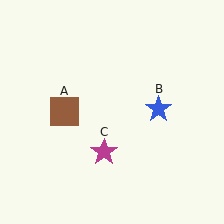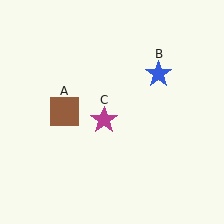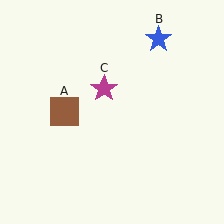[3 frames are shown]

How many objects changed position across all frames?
2 objects changed position: blue star (object B), magenta star (object C).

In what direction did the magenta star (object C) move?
The magenta star (object C) moved up.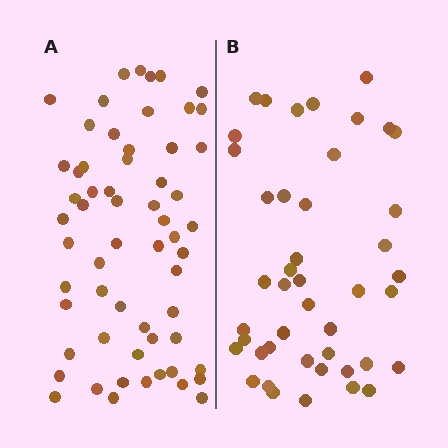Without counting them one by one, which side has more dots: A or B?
Region A (the left region) has more dots.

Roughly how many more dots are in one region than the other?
Region A has approximately 15 more dots than region B.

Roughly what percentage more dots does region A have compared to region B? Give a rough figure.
About 35% more.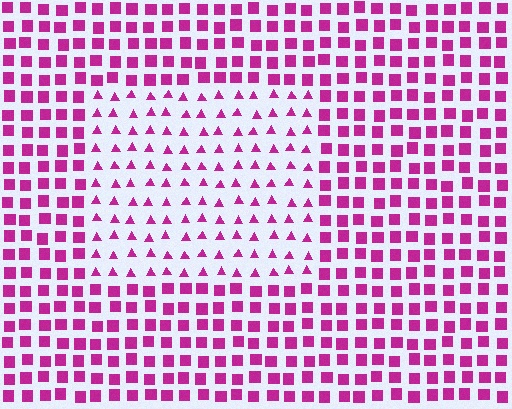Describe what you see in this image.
The image is filled with small magenta elements arranged in a uniform grid. A rectangle-shaped region contains triangles, while the surrounding area contains squares. The boundary is defined purely by the change in element shape.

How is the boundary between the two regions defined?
The boundary is defined by a change in element shape: triangles inside vs. squares outside. All elements share the same color and spacing.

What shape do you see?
I see a rectangle.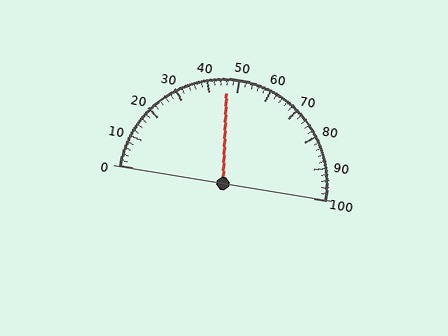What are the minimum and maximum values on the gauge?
The gauge ranges from 0 to 100.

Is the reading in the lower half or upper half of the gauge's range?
The reading is in the lower half of the range (0 to 100).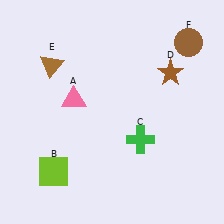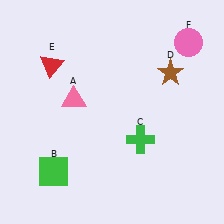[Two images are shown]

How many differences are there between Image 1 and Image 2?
There are 3 differences between the two images.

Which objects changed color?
B changed from lime to green. E changed from brown to red. F changed from brown to pink.